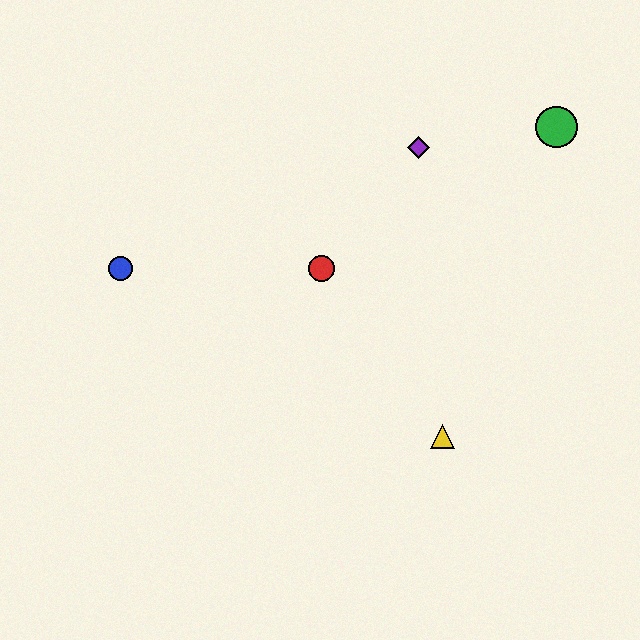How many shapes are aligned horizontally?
2 shapes (the red circle, the blue circle) are aligned horizontally.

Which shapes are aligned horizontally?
The red circle, the blue circle are aligned horizontally.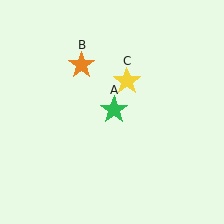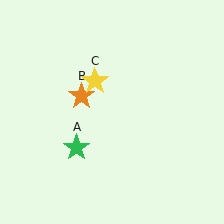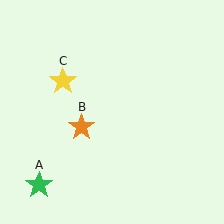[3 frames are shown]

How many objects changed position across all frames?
3 objects changed position: green star (object A), orange star (object B), yellow star (object C).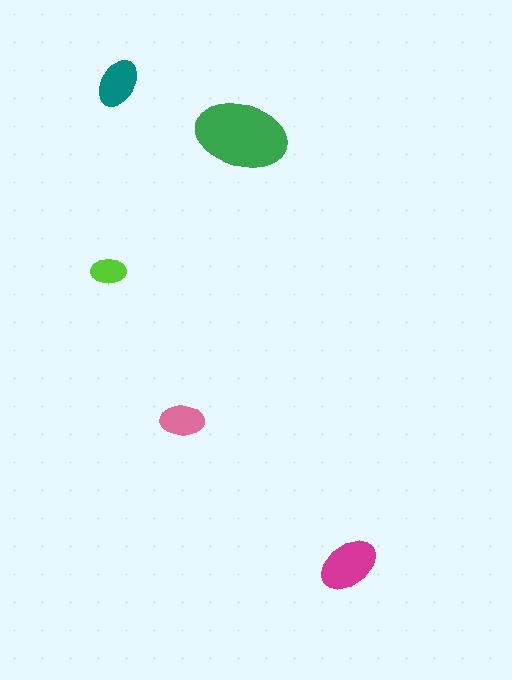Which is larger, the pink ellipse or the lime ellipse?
The pink one.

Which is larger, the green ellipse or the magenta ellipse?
The green one.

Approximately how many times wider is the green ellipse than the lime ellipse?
About 2.5 times wider.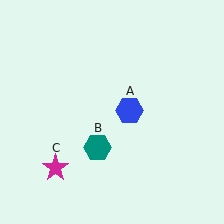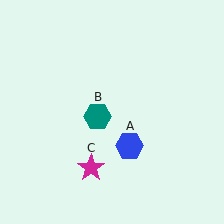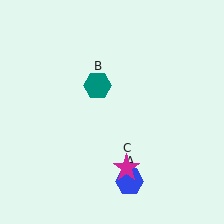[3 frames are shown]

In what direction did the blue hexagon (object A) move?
The blue hexagon (object A) moved down.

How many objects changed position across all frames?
3 objects changed position: blue hexagon (object A), teal hexagon (object B), magenta star (object C).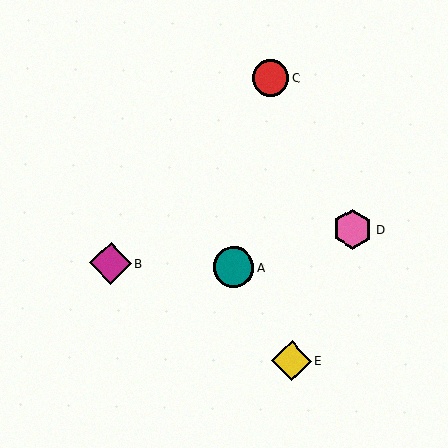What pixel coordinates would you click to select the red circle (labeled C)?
Click at (270, 78) to select the red circle C.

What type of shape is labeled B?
Shape B is a magenta diamond.